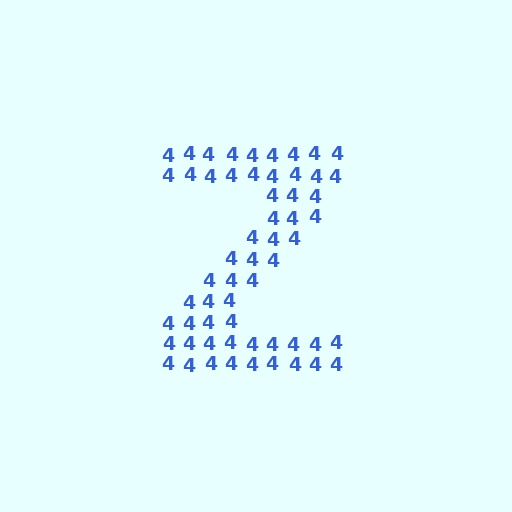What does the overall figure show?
The overall figure shows the letter Z.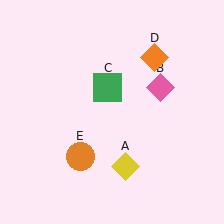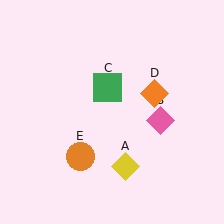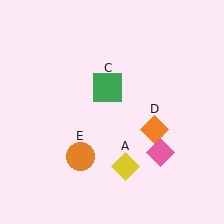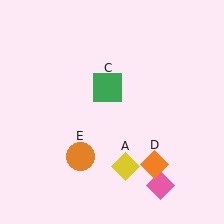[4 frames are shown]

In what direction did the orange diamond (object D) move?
The orange diamond (object D) moved down.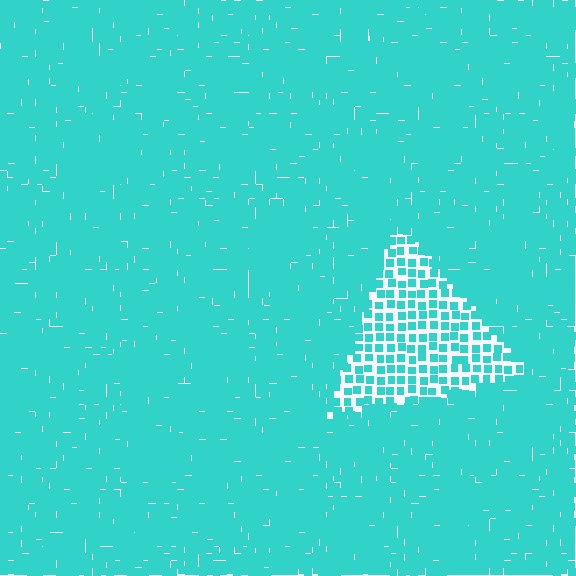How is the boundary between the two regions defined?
The boundary is defined by a change in element density (approximately 2.3x ratio). All elements are the same color, size, and shape.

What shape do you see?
I see a triangle.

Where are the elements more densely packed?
The elements are more densely packed outside the triangle boundary.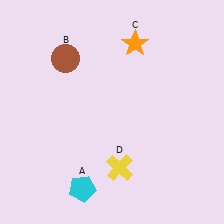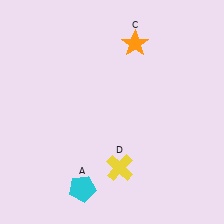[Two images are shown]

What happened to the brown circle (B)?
The brown circle (B) was removed in Image 2. It was in the top-left area of Image 1.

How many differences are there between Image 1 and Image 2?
There is 1 difference between the two images.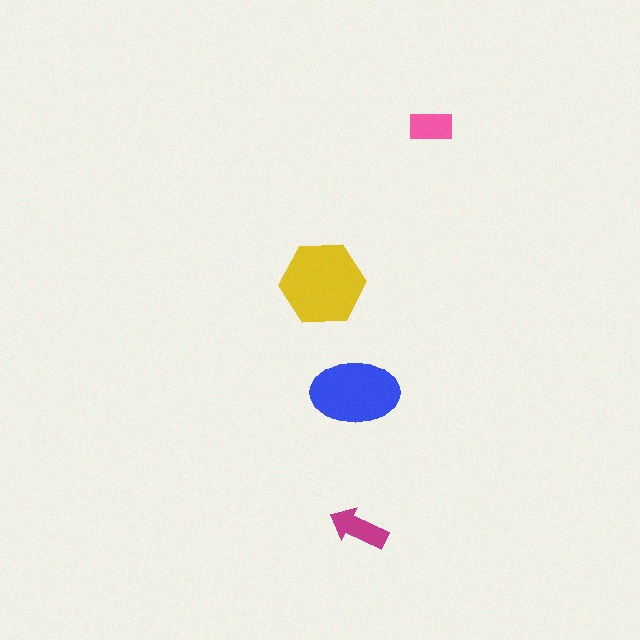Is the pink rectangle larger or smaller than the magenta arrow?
Smaller.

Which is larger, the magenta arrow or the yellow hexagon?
The yellow hexagon.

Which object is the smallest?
The pink rectangle.